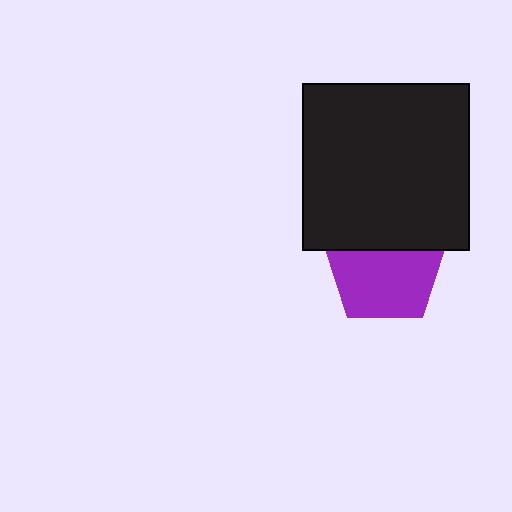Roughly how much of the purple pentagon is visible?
Most of it is visible (roughly 66%).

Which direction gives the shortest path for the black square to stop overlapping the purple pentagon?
Moving up gives the shortest separation.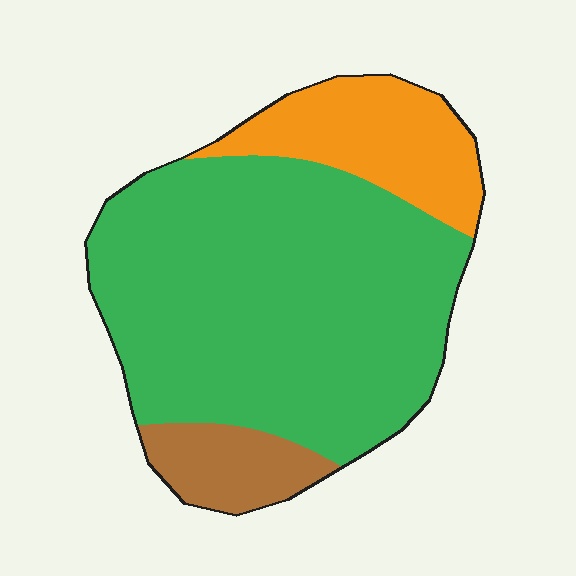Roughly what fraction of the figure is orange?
Orange takes up about one fifth (1/5) of the figure.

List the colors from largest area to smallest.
From largest to smallest: green, orange, brown.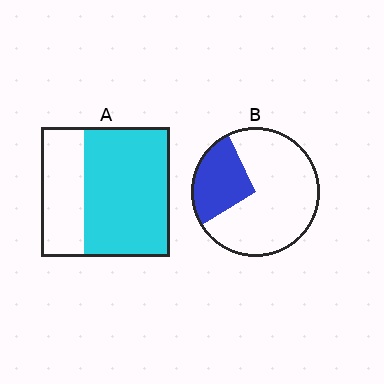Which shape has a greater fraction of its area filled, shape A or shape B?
Shape A.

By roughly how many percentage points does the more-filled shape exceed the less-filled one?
By roughly 40 percentage points (A over B).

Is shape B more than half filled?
No.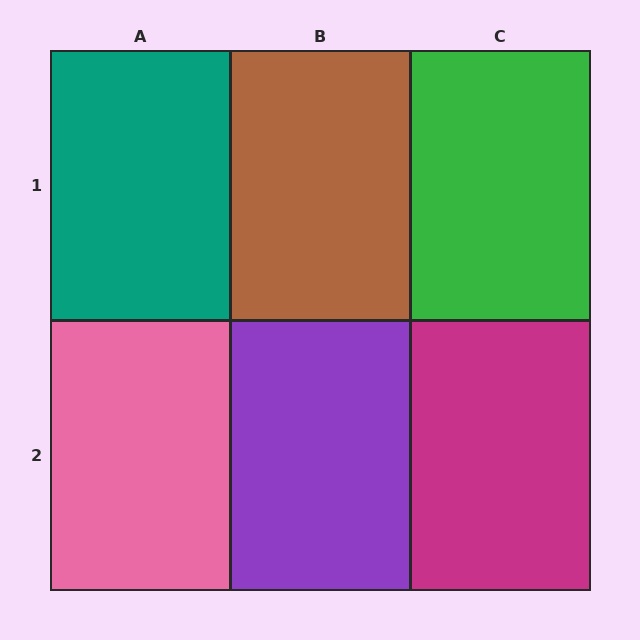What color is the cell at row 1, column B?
Brown.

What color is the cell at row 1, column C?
Green.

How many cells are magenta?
1 cell is magenta.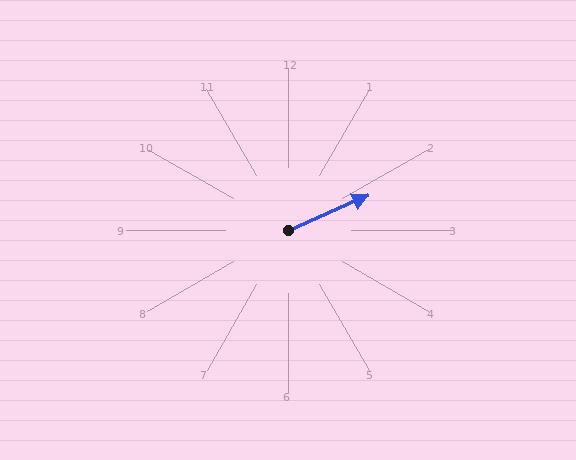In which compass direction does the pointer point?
Northeast.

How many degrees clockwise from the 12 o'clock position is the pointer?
Approximately 66 degrees.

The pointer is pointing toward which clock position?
Roughly 2 o'clock.